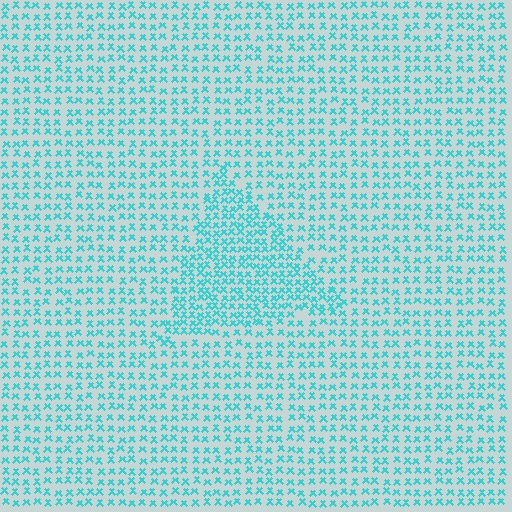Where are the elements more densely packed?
The elements are more densely packed inside the triangle boundary.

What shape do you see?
I see a triangle.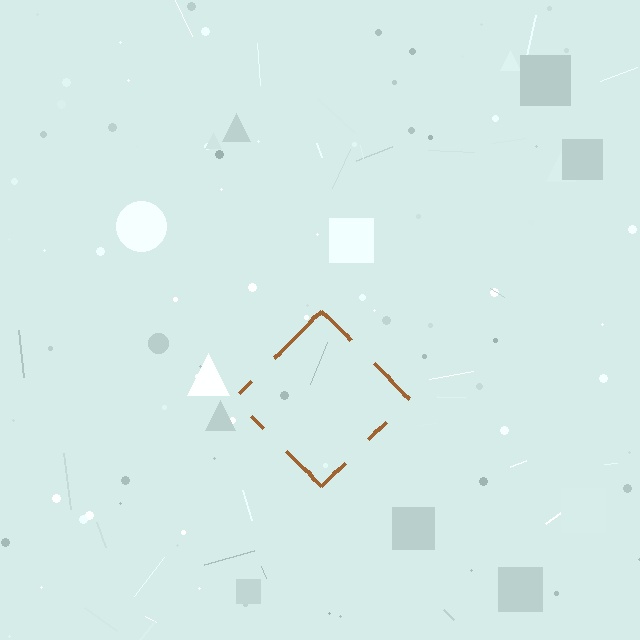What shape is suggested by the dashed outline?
The dashed outline suggests a diamond.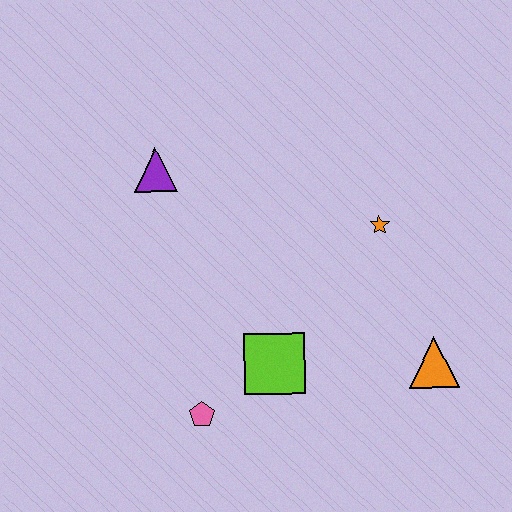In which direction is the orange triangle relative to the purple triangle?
The orange triangle is to the right of the purple triangle.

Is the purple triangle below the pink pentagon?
No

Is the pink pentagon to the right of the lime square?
No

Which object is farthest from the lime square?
The purple triangle is farthest from the lime square.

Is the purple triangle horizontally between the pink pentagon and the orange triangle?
No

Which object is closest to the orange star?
The orange triangle is closest to the orange star.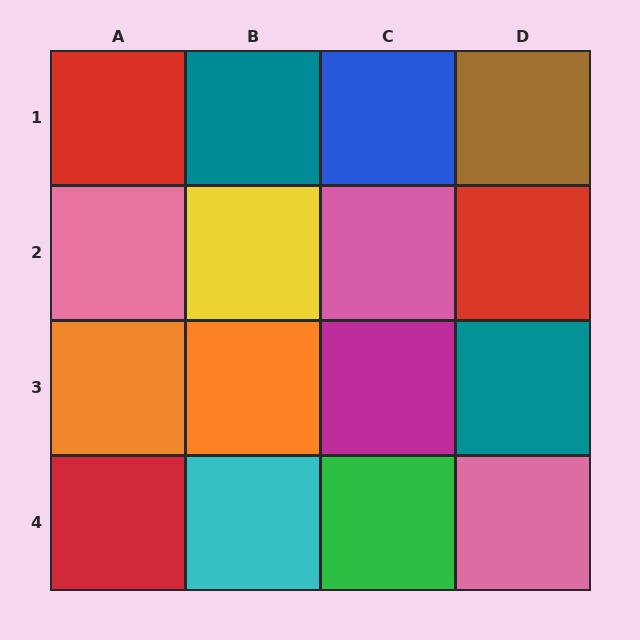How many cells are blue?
1 cell is blue.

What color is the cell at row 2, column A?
Pink.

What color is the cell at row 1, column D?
Brown.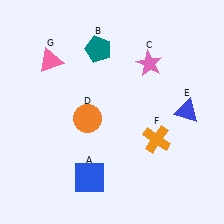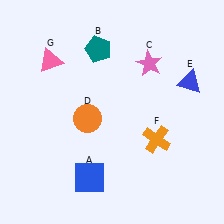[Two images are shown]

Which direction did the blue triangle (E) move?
The blue triangle (E) moved up.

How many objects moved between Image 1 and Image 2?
1 object moved between the two images.